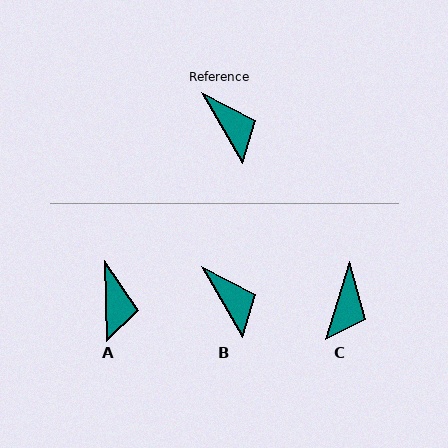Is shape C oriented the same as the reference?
No, it is off by about 48 degrees.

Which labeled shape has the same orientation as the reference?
B.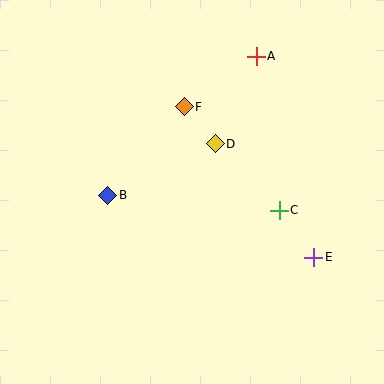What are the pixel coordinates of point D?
Point D is at (215, 144).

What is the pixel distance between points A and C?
The distance between A and C is 156 pixels.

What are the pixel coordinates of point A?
Point A is at (256, 56).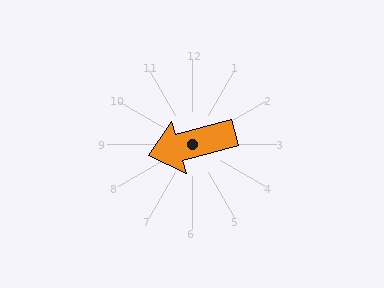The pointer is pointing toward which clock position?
Roughly 8 o'clock.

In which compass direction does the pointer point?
West.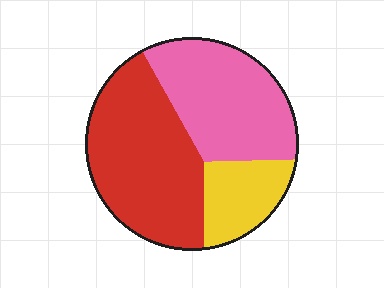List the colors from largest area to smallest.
From largest to smallest: red, pink, yellow.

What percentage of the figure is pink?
Pink takes up about three eighths (3/8) of the figure.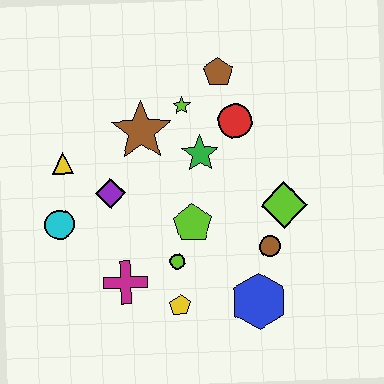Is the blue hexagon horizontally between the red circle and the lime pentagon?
No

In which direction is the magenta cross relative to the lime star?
The magenta cross is below the lime star.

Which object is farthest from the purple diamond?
The blue hexagon is farthest from the purple diamond.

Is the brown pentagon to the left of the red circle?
Yes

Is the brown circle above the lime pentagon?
No